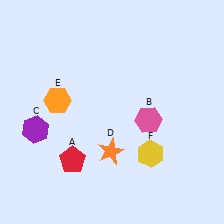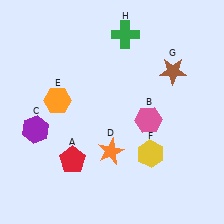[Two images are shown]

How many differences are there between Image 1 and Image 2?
There are 2 differences between the two images.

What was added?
A brown star (G), a green cross (H) were added in Image 2.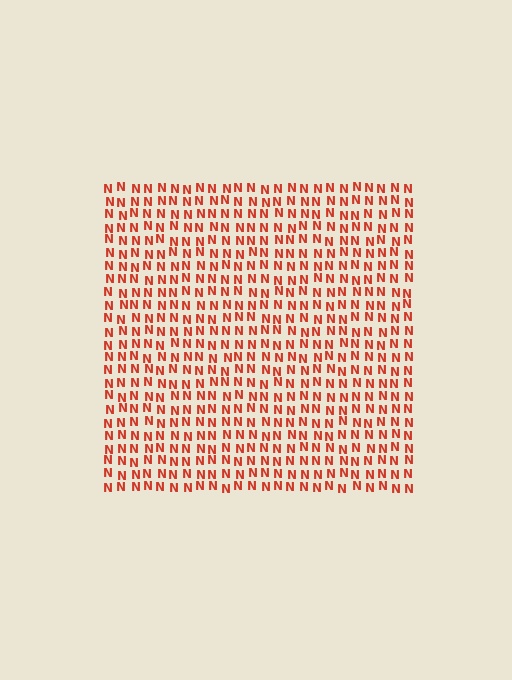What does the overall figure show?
The overall figure shows a square.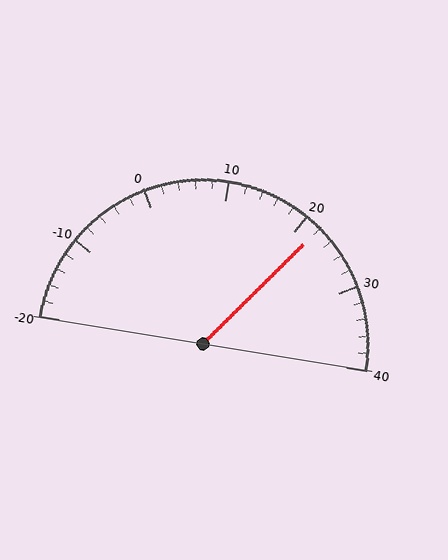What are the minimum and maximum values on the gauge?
The gauge ranges from -20 to 40.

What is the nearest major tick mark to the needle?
The nearest major tick mark is 20.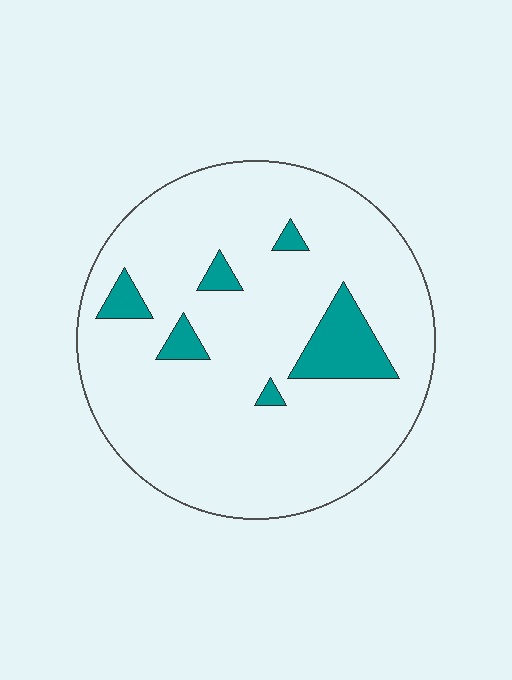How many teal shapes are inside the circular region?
6.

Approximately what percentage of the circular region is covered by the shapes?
Approximately 10%.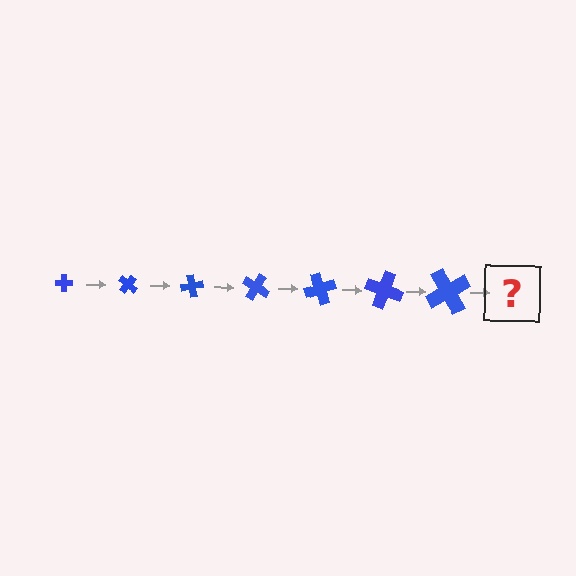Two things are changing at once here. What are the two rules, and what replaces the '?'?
The two rules are that the cross grows larger each step and it rotates 40 degrees each step. The '?' should be a cross, larger than the previous one and rotated 280 degrees from the start.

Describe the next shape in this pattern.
It should be a cross, larger than the previous one and rotated 280 degrees from the start.